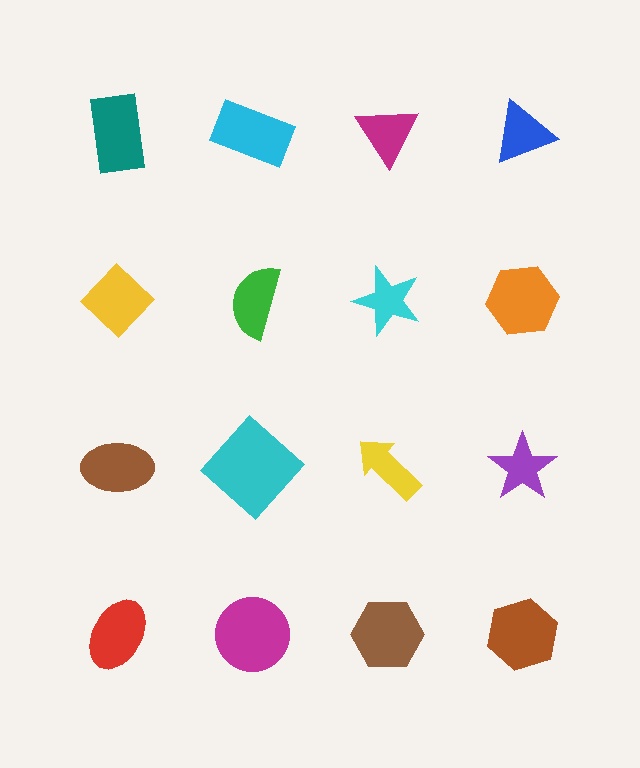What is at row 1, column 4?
A blue triangle.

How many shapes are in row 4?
4 shapes.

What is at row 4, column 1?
A red ellipse.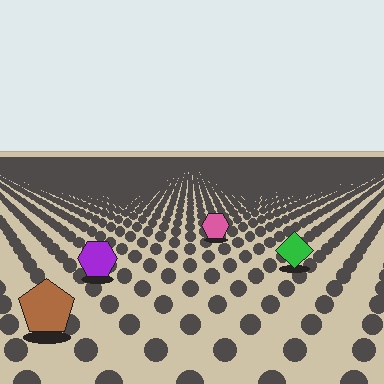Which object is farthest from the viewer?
The pink hexagon is farthest from the viewer. It appears smaller and the ground texture around it is denser.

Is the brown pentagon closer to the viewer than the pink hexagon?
Yes. The brown pentagon is closer — you can tell from the texture gradient: the ground texture is coarser near it.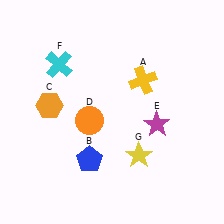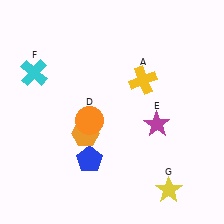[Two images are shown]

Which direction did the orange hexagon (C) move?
The orange hexagon (C) moved right.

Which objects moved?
The objects that moved are: the orange hexagon (C), the cyan cross (F), the yellow star (G).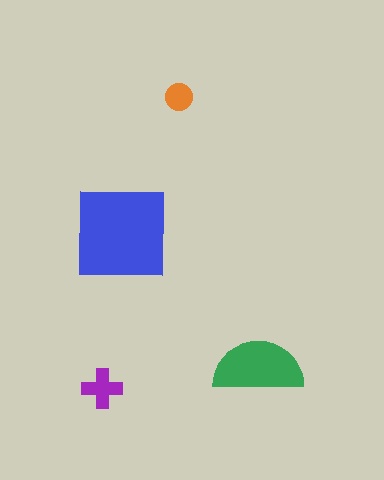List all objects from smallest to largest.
The orange circle, the purple cross, the green semicircle, the blue square.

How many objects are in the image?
There are 4 objects in the image.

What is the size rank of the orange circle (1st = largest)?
4th.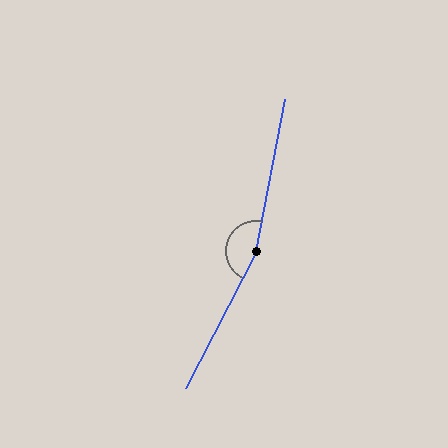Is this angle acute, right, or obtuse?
It is obtuse.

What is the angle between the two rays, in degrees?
Approximately 164 degrees.